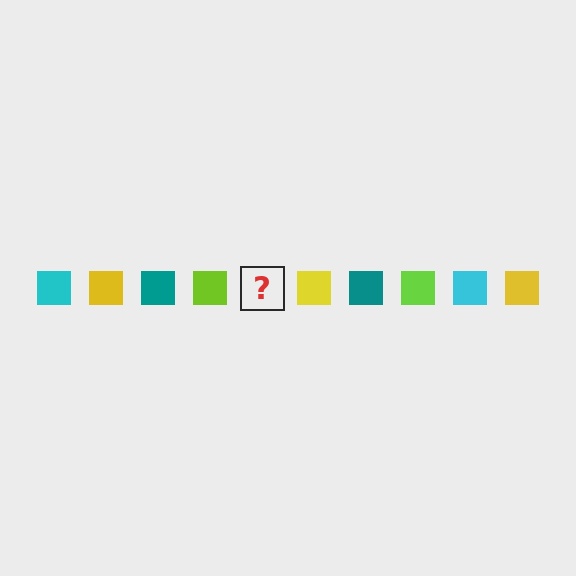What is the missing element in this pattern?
The missing element is a cyan square.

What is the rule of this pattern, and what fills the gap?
The rule is that the pattern cycles through cyan, yellow, teal, lime squares. The gap should be filled with a cyan square.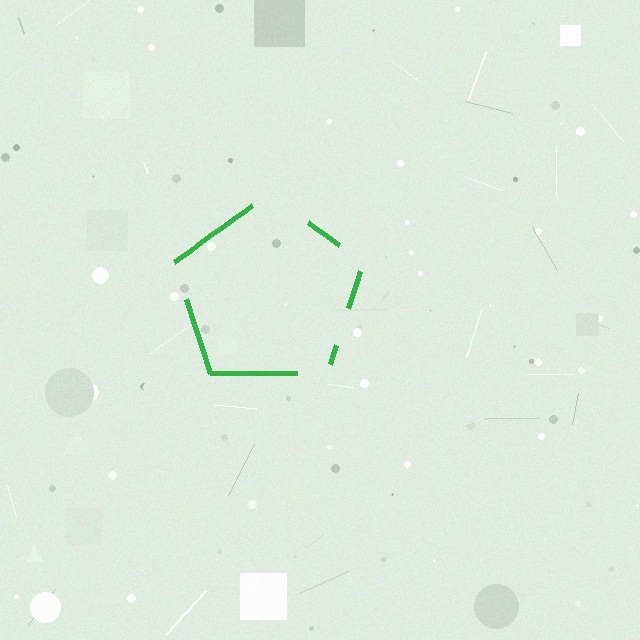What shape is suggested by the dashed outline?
The dashed outline suggests a pentagon.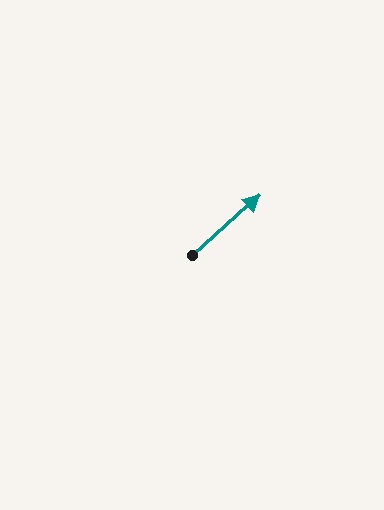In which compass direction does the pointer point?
Northeast.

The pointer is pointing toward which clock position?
Roughly 2 o'clock.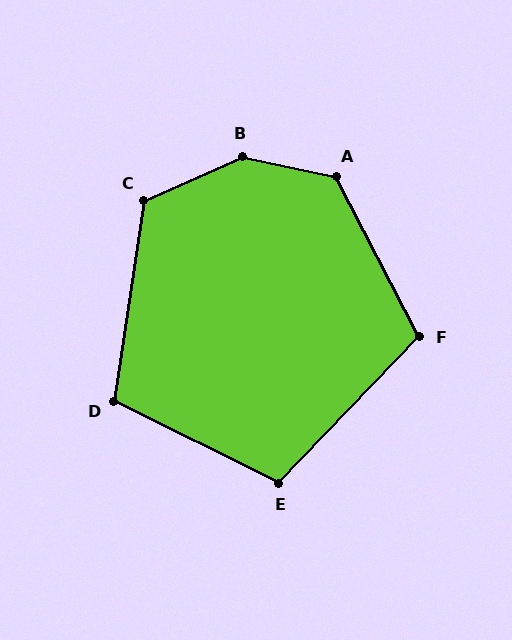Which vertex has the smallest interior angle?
E, at approximately 108 degrees.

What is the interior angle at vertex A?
Approximately 130 degrees (obtuse).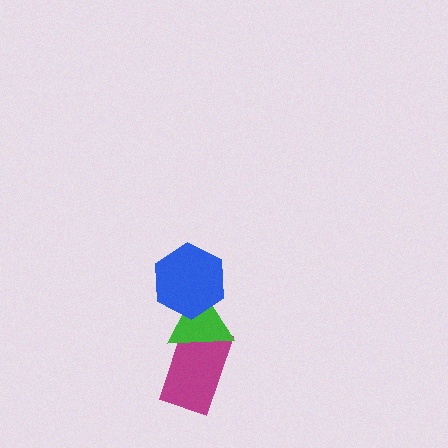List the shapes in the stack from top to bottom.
From top to bottom: the blue hexagon, the green triangle, the magenta rectangle.